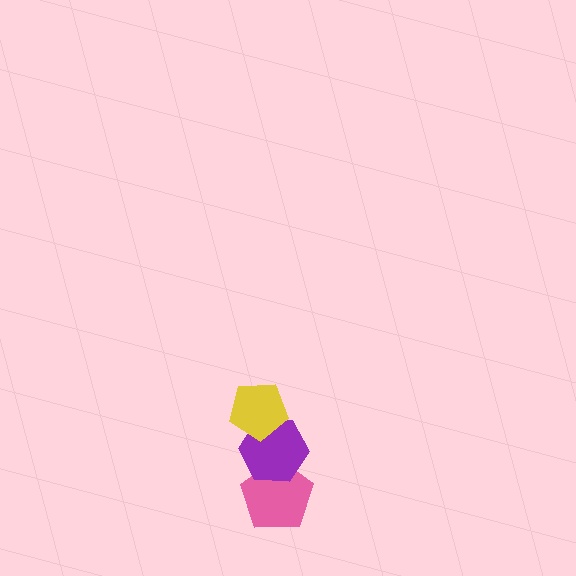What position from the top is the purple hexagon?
The purple hexagon is 2nd from the top.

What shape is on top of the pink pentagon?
The purple hexagon is on top of the pink pentagon.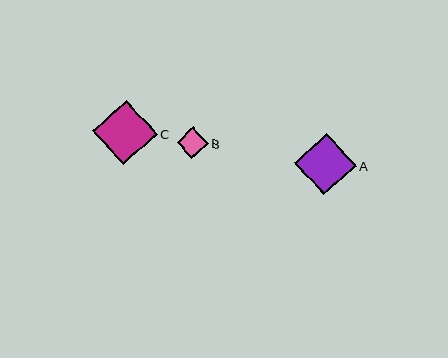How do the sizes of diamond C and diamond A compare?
Diamond C and diamond A are approximately the same size.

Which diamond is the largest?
Diamond C is the largest with a size of approximately 65 pixels.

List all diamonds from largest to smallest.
From largest to smallest: C, A, B.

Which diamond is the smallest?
Diamond B is the smallest with a size of approximately 31 pixels.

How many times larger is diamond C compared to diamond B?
Diamond C is approximately 2.1 times the size of diamond B.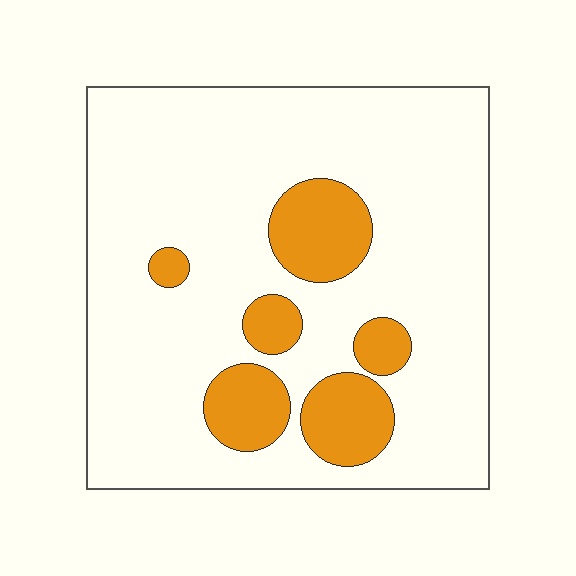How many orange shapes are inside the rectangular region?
6.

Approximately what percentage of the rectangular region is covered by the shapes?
Approximately 20%.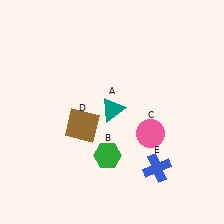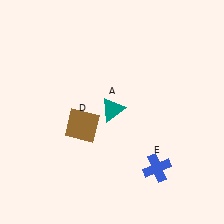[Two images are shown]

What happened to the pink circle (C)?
The pink circle (C) was removed in Image 2. It was in the bottom-right area of Image 1.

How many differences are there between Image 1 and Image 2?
There are 2 differences between the two images.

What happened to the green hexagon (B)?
The green hexagon (B) was removed in Image 2. It was in the bottom-left area of Image 1.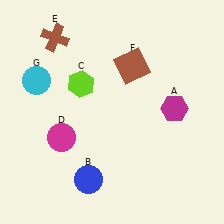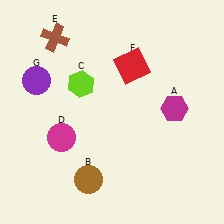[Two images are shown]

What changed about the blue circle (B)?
In Image 1, B is blue. In Image 2, it changed to brown.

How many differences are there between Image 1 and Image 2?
There are 3 differences between the two images.